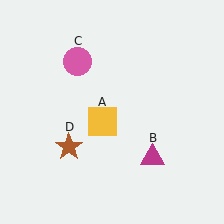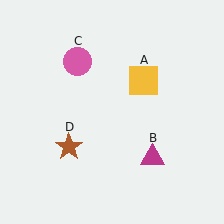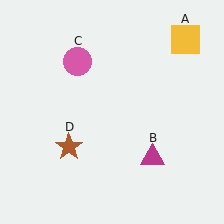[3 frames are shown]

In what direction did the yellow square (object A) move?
The yellow square (object A) moved up and to the right.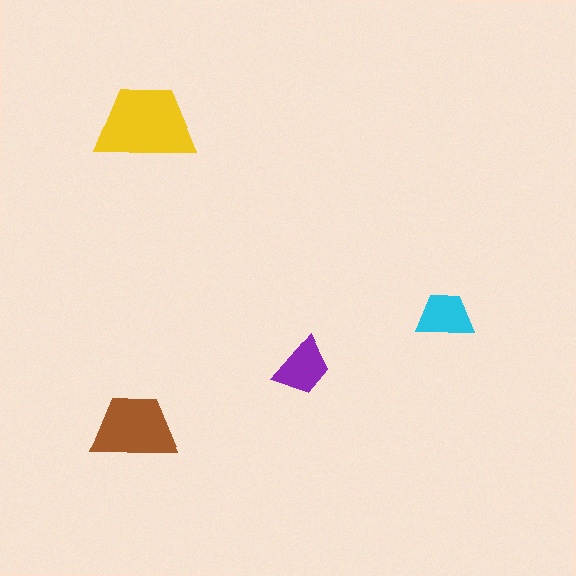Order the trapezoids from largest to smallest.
the yellow one, the brown one, the purple one, the cyan one.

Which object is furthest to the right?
The cyan trapezoid is rightmost.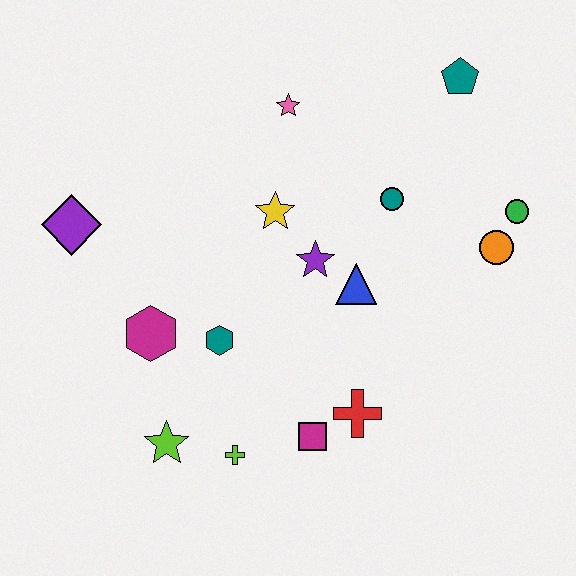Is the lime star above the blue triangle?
No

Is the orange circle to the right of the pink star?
Yes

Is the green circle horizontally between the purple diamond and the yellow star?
No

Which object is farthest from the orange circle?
The purple diamond is farthest from the orange circle.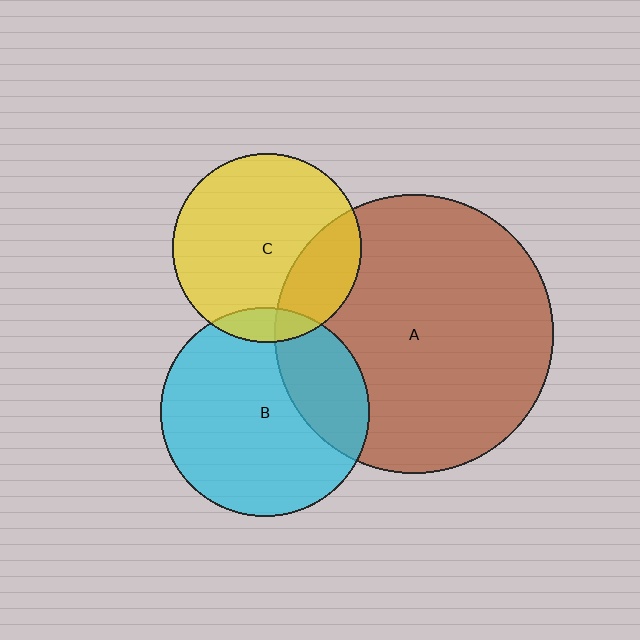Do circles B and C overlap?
Yes.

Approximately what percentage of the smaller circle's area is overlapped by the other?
Approximately 10%.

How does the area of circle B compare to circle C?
Approximately 1.2 times.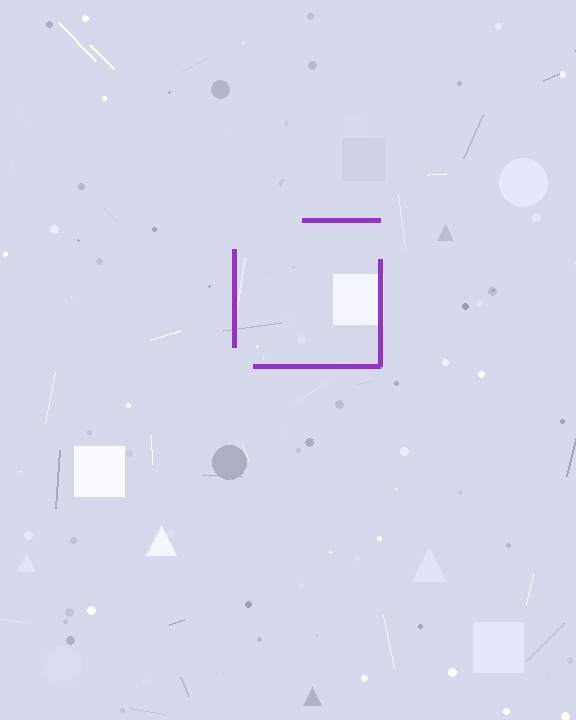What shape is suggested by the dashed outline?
The dashed outline suggests a square.